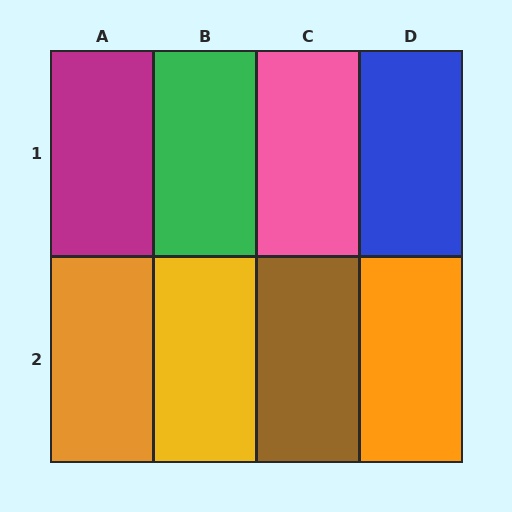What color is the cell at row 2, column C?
Brown.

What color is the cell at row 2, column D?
Orange.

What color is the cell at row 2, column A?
Orange.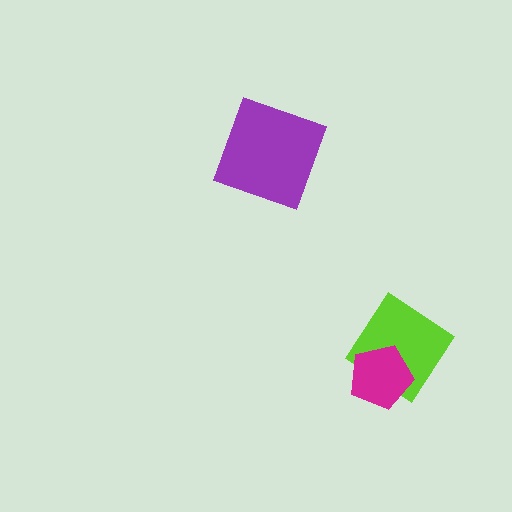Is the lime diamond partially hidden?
Yes, it is partially covered by another shape.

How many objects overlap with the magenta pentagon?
1 object overlaps with the magenta pentagon.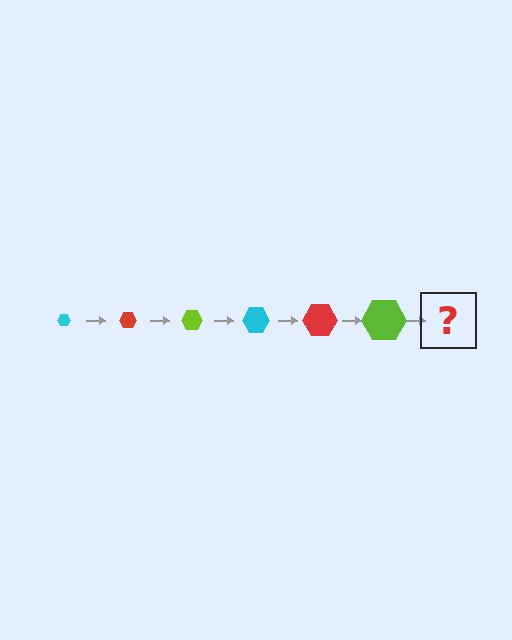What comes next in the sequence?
The next element should be a cyan hexagon, larger than the previous one.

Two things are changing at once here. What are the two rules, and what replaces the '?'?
The two rules are that the hexagon grows larger each step and the color cycles through cyan, red, and lime. The '?' should be a cyan hexagon, larger than the previous one.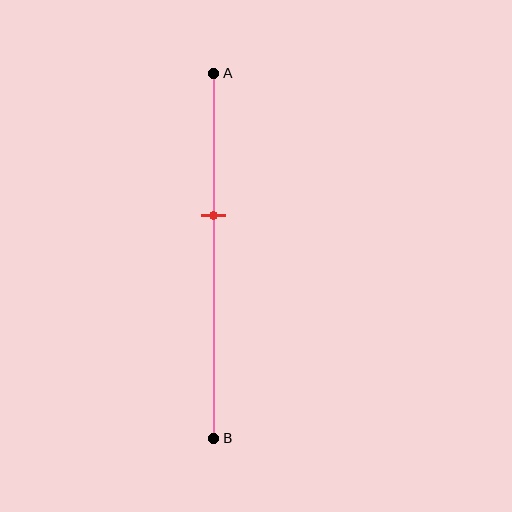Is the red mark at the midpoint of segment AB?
No, the mark is at about 40% from A, not at the 50% midpoint.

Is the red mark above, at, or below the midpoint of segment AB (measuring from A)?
The red mark is above the midpoint of segment AB.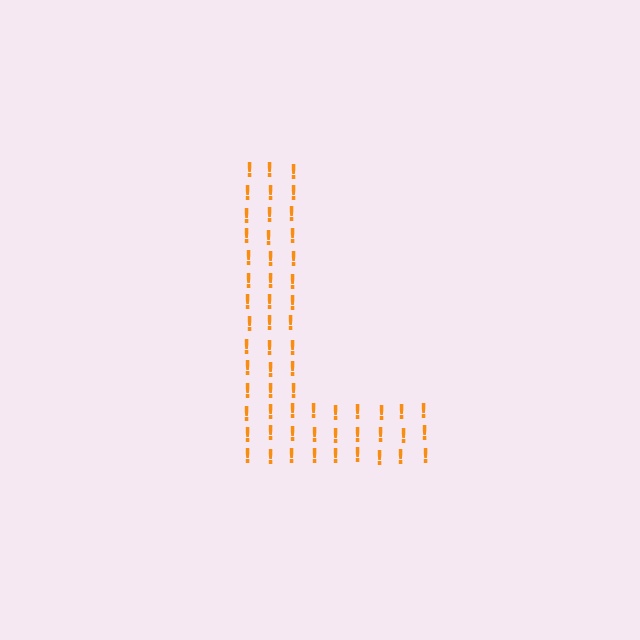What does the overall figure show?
The overall figure shows the letter L.